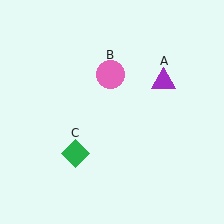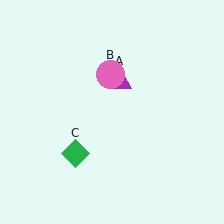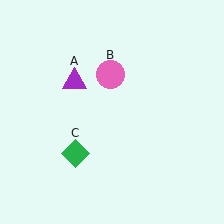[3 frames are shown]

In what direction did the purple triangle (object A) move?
The purple triangle (object A) moved left.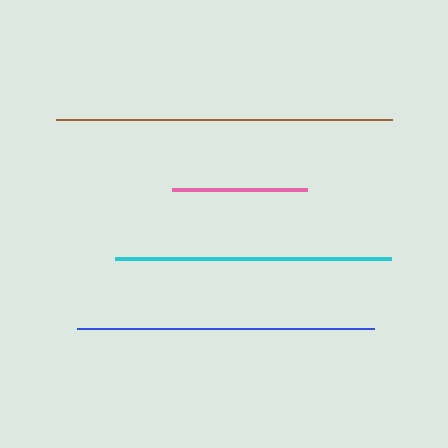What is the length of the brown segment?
The brown segment is approximately 336 pixels long.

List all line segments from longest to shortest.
From longest to shortest: brown, blue, cyan, pink.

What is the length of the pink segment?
The pink segment is approximately 135 pixels long.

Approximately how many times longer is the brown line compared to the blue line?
The brown line is approximately 1.1 times the length of the blue line.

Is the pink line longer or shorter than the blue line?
The blue line is longer than the pink line.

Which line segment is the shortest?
The pink line is the shortest at approximately 135 pixels.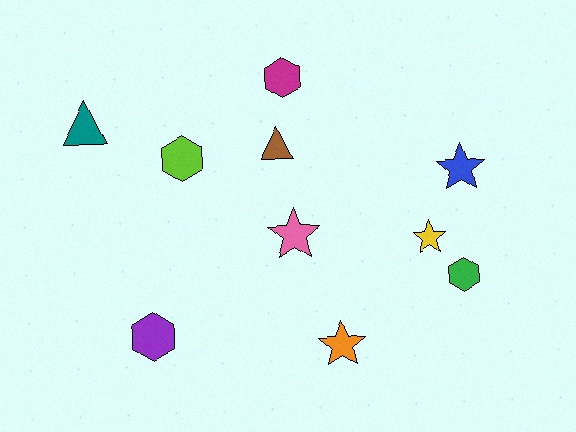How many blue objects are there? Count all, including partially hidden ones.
There is 1 blue object.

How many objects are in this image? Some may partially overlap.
There are 10 objects.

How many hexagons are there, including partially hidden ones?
There are 4 hexagons.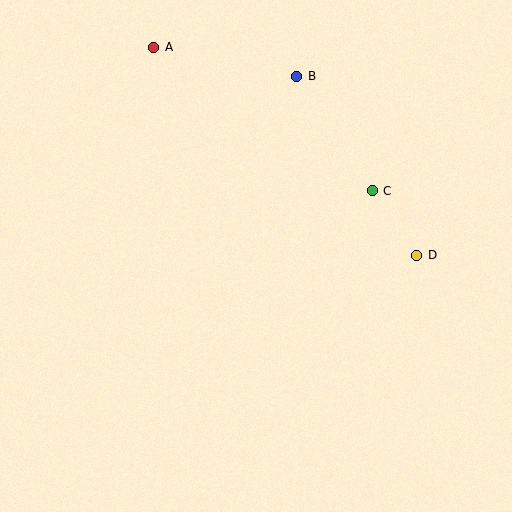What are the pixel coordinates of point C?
Point C is at (372, 191).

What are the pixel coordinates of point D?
Point D is at (417, 255).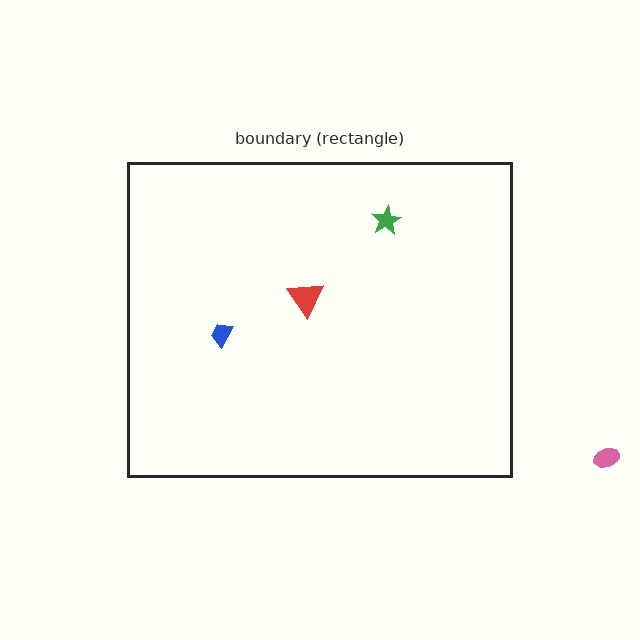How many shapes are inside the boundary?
3 inside, 1 outside.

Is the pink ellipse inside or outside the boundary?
Outside.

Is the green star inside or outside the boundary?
Inside.